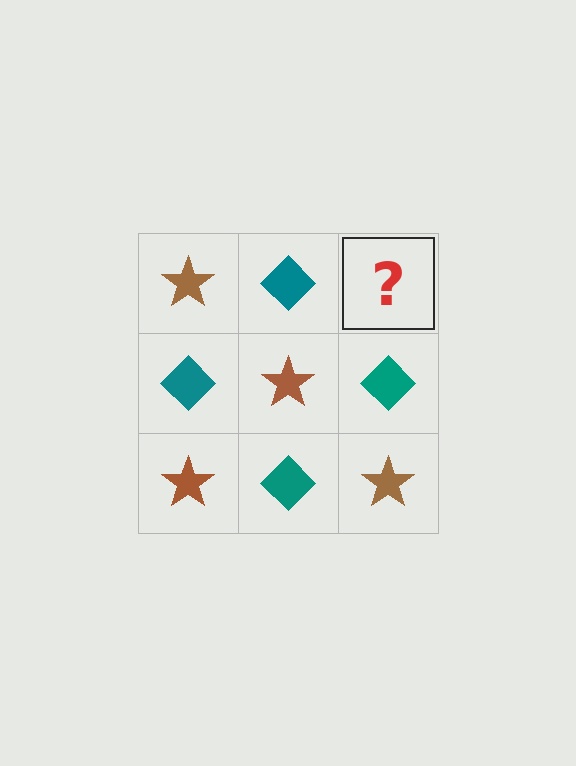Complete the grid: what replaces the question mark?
The question mark should be replaced with a brown star.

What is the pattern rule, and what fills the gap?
The rule is that it alternates brown star and teal diamond in a checkerboard pattern. The gap should be filled with a brown star.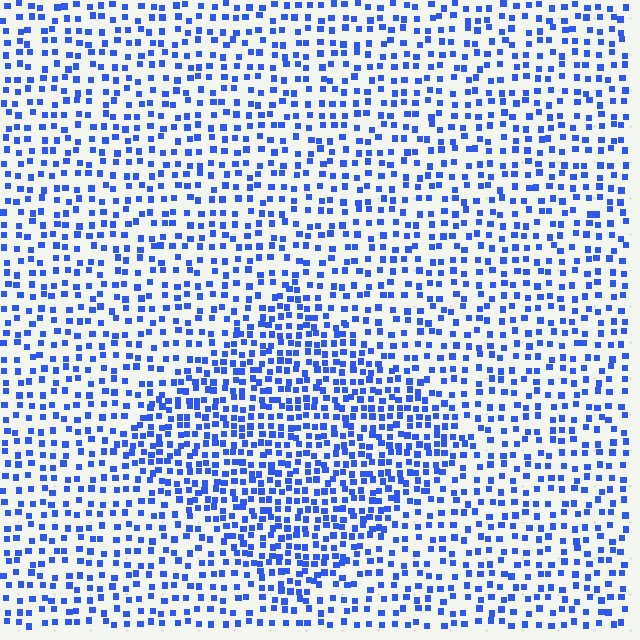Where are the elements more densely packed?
The elements are more densely packed inside the diamond boundary.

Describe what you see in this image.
The image contains small blue elements arranged at two different densities. A diamond-shaped region is visible where the elements are more densely packed than the surrounding area.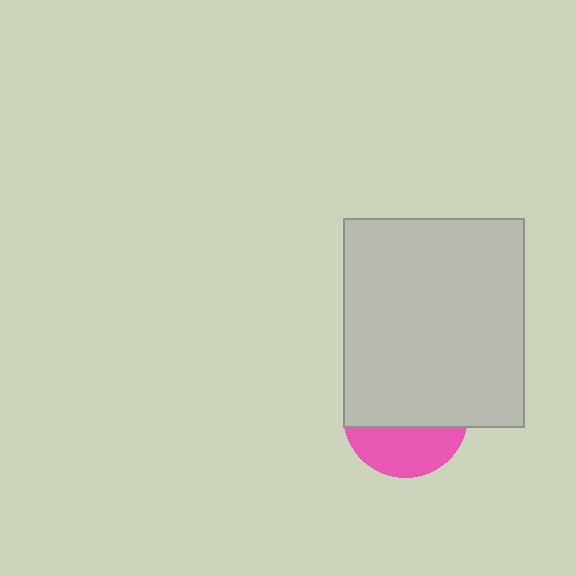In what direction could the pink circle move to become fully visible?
The pink circle could move down. That would shift it out from behind the light gray rectangle entirely.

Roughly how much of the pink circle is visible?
A small part of it is visible (roughly 38%).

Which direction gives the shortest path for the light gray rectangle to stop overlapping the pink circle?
Moving up gives the shortest separation.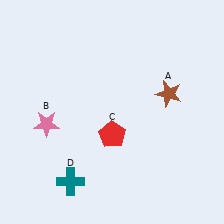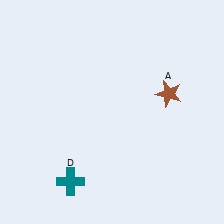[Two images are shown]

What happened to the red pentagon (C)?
The red pentagon (C) was removed in Image 2. It was in the bottom-right area of Image 1.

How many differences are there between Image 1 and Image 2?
There are 2 differences between the two images.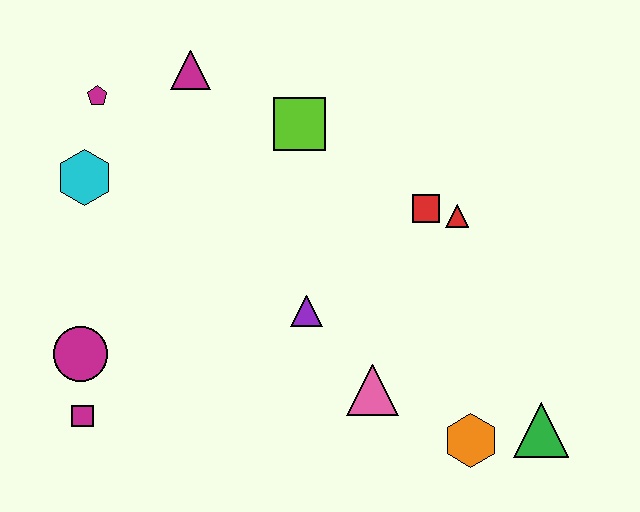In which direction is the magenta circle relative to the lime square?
The magenta circle is below the lime square.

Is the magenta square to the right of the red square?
No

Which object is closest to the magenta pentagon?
The cyan hexagon is closest to the magenta pentagon.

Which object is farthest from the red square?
The magenta square is farthest from the red square.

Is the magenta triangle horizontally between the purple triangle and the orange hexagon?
No